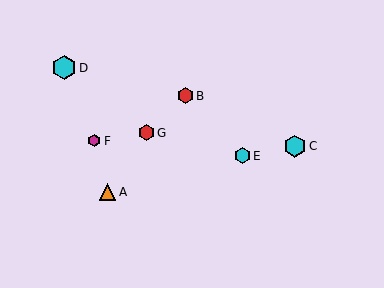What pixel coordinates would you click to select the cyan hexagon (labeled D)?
Click at (64, 68) to select the cyan hexagon D.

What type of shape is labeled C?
Shape C is a cyan hexagon.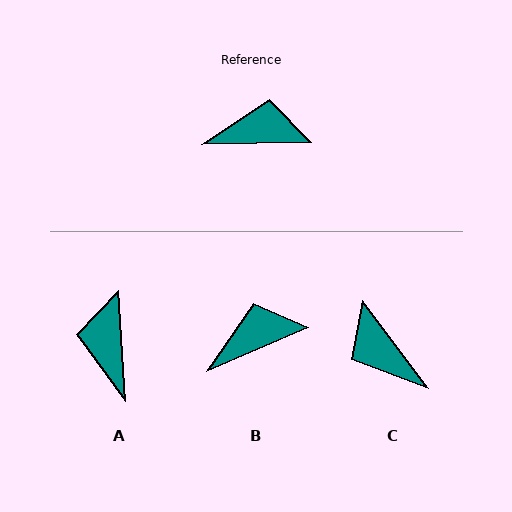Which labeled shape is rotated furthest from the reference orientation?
C, about 126 degrees away.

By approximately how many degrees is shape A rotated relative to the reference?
Approximately 93 degrees counter-clockwise.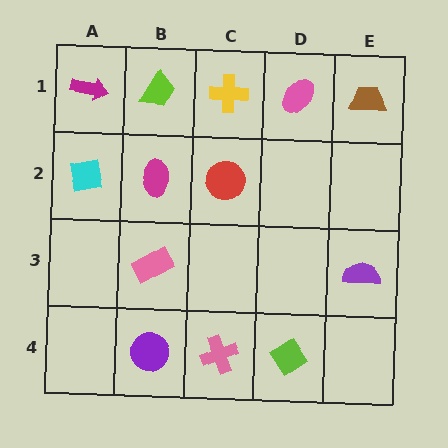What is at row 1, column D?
A pink ellipse.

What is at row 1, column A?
A magenta arrow.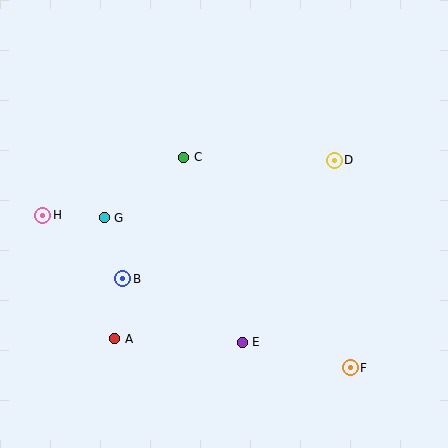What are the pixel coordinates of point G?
Point G is at (104, 218).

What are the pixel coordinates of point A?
Point A is at (115, 339).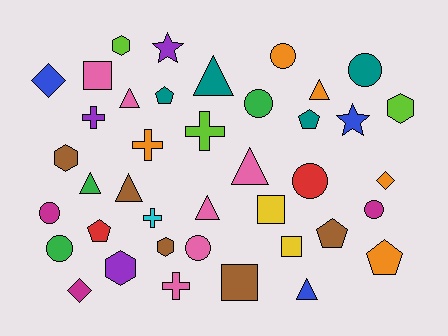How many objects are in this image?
There are 40 objects.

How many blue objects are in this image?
There are 3 blue objects.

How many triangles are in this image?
There are 8 triangles.